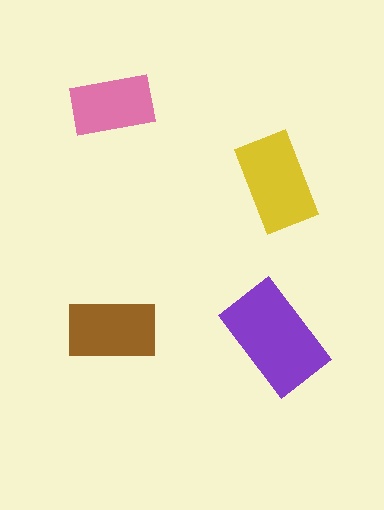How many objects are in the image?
There are 4 objects in the image.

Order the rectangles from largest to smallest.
the purple one, the yellow one, the brown one, the pink one.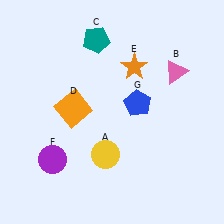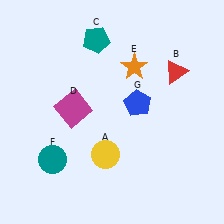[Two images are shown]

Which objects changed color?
B changed from pink to red. D changed from orange to magenta. F changed from purple to teal.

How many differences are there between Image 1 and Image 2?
There are 3 differences between the two images.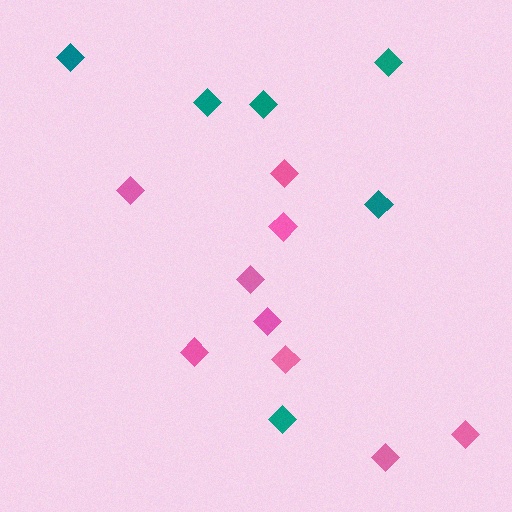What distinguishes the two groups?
There are 2 groups: one group of teal diamonds (6) and one group of pink diamonds (9).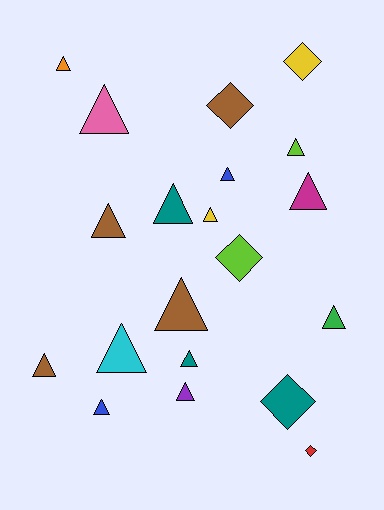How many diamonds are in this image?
There are 5 diamonds.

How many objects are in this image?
There are 20 objects.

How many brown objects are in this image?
There are 4 brown objects.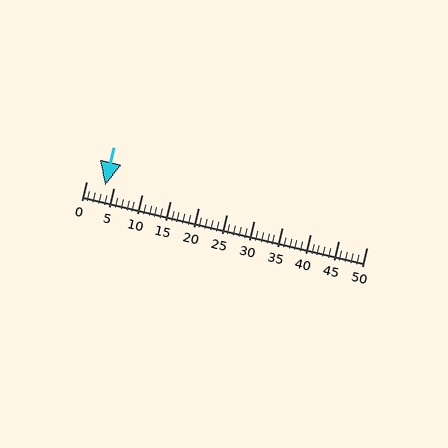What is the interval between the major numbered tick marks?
The major tick marks are spaced 5 units apart.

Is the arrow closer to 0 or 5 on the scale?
The arrow is closer to 5.